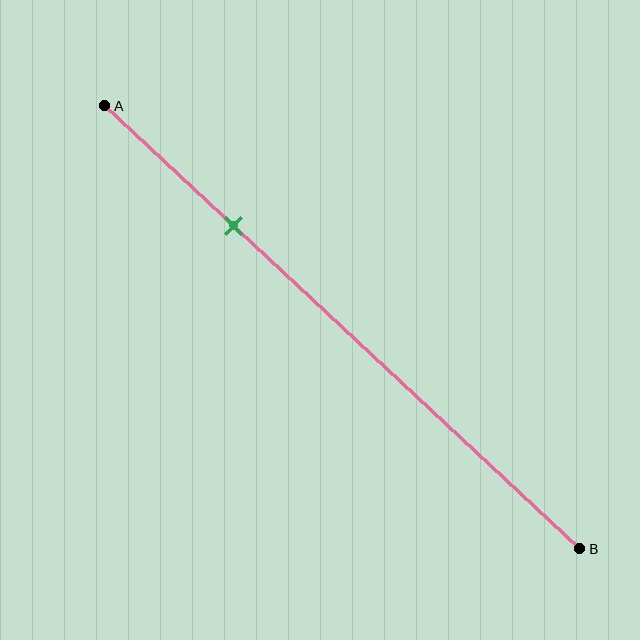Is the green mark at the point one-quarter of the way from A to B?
Yes, the mark is approximately at the one-quarter point.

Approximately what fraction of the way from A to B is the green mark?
The green mark is approximately 25% of the way from A to B.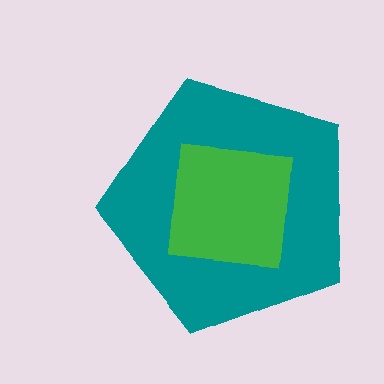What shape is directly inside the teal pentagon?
The green square.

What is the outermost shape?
The teal pentagon.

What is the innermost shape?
The green square.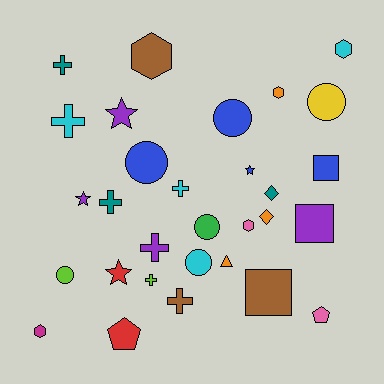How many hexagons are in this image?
There are 5 hexagons.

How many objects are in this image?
There are 30 objects.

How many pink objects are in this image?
There are 2 pink objects.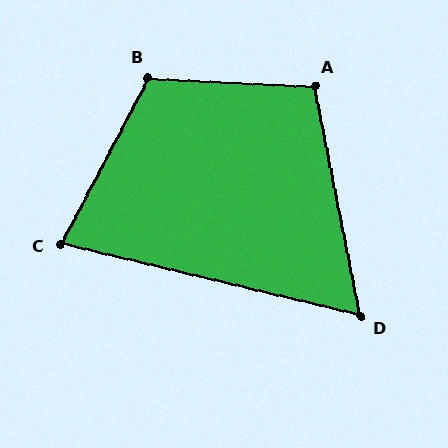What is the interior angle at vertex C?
Approximately 76 degrees (acute).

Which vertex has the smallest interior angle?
D, at approximately 65 degrees.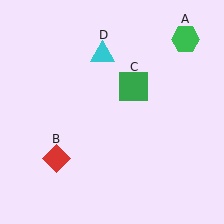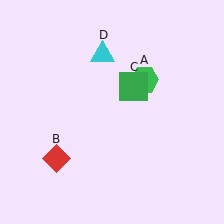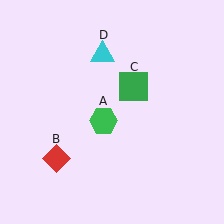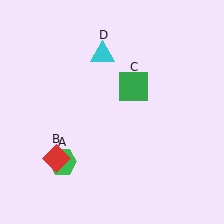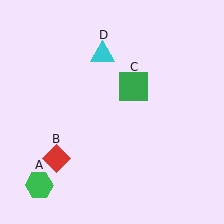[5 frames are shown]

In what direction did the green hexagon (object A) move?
The green hexagon (object A) moved down and to the left.